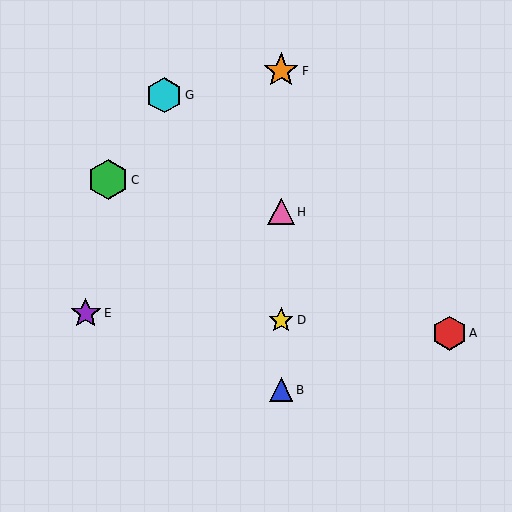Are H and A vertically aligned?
No, H is at x≈281 and A is at x≈449.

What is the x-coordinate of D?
Object D is at x≈281.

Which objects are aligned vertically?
Objects B, D, F, H are aligned vertically.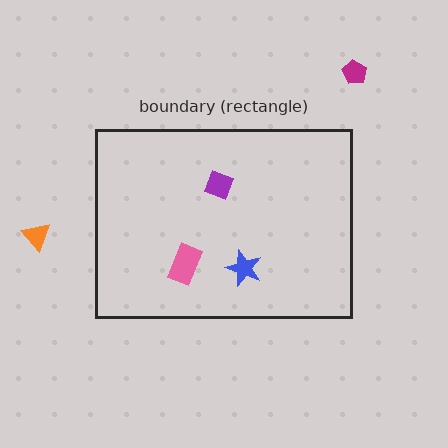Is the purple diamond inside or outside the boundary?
Inside.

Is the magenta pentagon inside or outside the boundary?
Outside.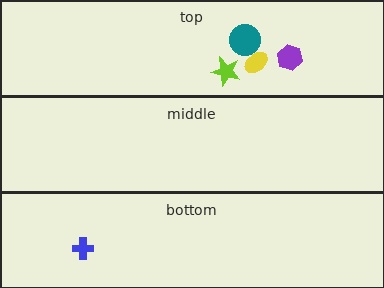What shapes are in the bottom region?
The blue cross.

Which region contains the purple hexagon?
The top region.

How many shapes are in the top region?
4.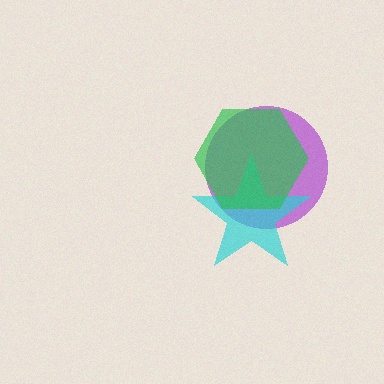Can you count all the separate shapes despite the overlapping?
Yes, there are 3 separate shapes.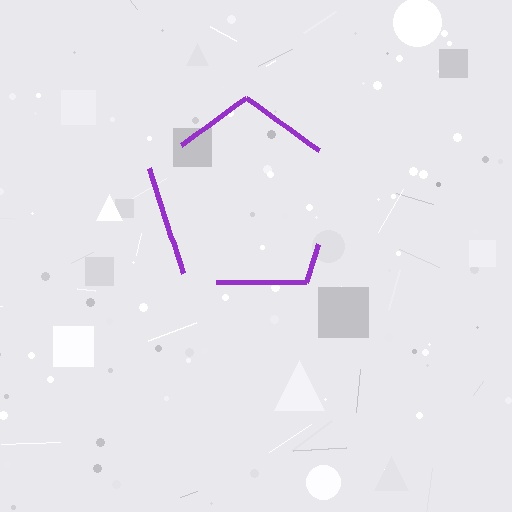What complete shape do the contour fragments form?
The contour fragments form a pentagon.